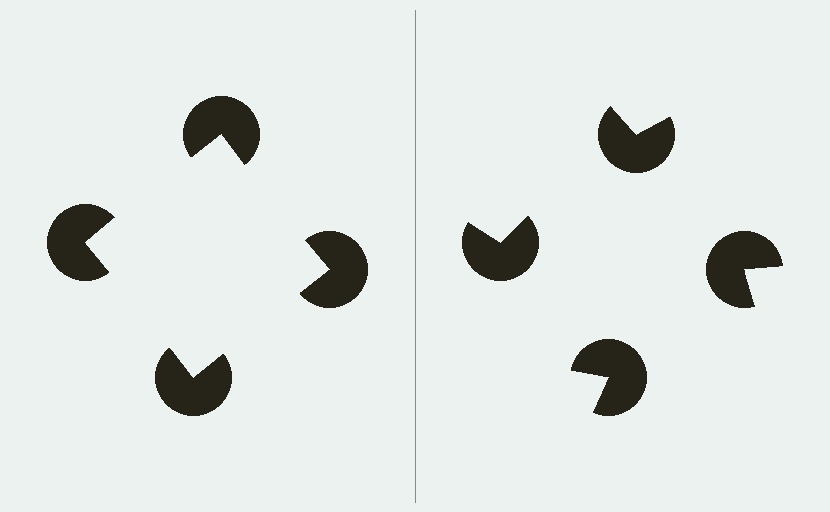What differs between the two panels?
The pac-man discs are positioned identically on both sides; only the wedge orientations differ. On the left they align to a square; on the right they are misaligned.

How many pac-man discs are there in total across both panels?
8 — 4 on each side.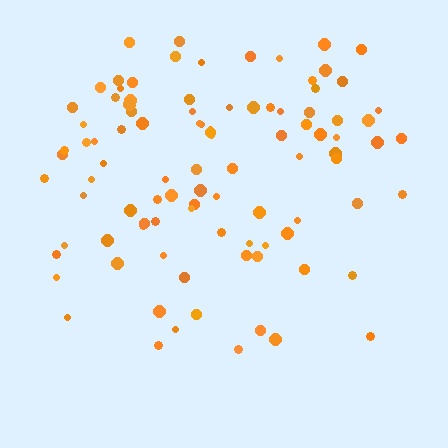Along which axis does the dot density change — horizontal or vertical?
Vertical.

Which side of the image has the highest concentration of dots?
The top.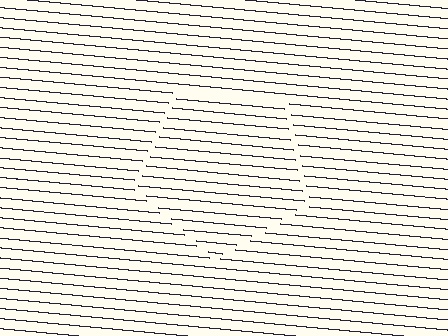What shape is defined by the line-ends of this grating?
An illusory pentagon. The interior of the shape contains the same grating, shifted by half a period — the contour is defined by the phase discontinuity where line-ends from the inner and outer gratings abut.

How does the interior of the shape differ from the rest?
The interior of the shape contains the same grating, shifted by half a period — the contour is defined by the phase discontinuity where line-ends from the inner and outer gratings abut.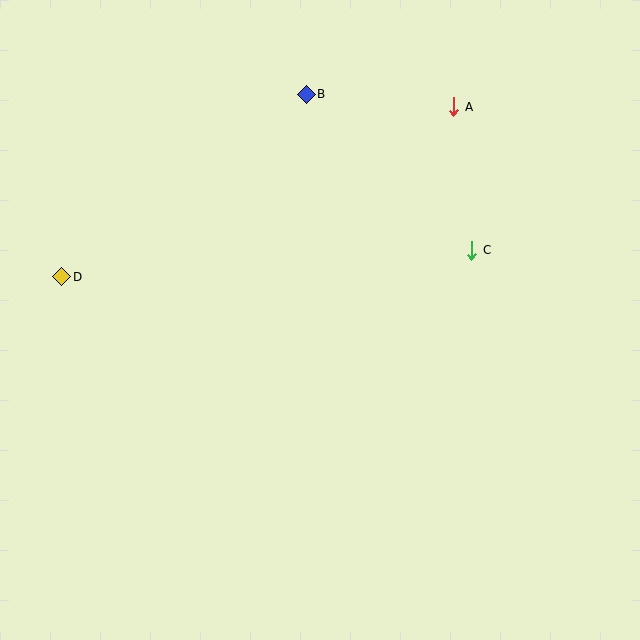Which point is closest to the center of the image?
Point C at (472, 250) is closest to the center.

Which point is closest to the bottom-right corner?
Point C is closest to the bottom-right corner.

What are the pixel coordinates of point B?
Point B is at (306, 94).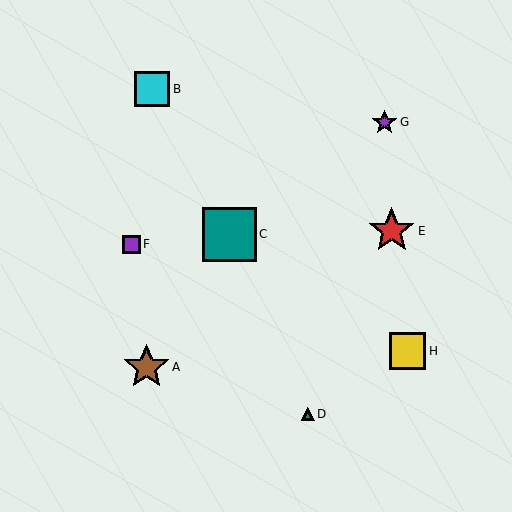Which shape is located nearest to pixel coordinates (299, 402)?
The teal triangle (labeled D) at (308, 414) is nearest to that location.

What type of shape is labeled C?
Shape C is a teal square.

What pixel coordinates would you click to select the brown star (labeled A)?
Click at (147, 367) to select the brown star A.